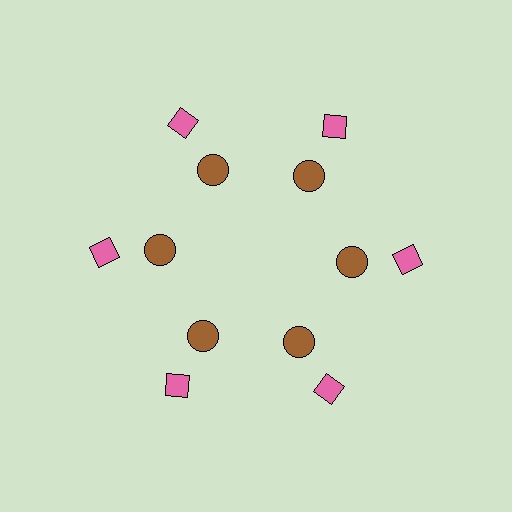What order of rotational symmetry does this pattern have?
This pattern has 6-fold rotational symmetry.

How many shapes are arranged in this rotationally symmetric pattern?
There are 12 shapes, arranged in 6 groups of 2.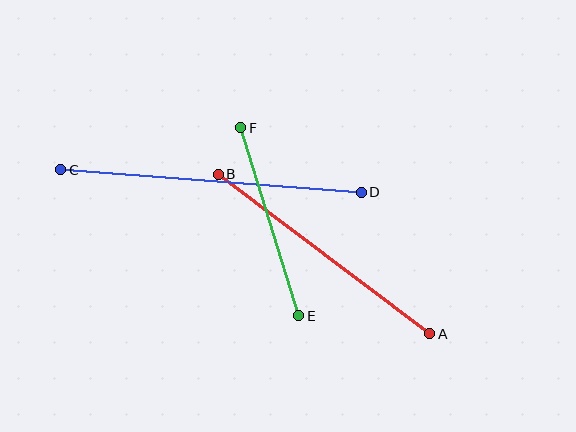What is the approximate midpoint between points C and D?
The midpoint is at approximately (211, 181) pixels.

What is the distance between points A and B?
The distance is approximately 265 pixels.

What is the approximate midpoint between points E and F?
The midpoint is at approximately (270, 222) pixels.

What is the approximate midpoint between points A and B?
The midpoint is at approximately (324, 254) pixels.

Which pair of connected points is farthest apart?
Points C and D are farthest apart.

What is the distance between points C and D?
The distance is approximately 301 pixels.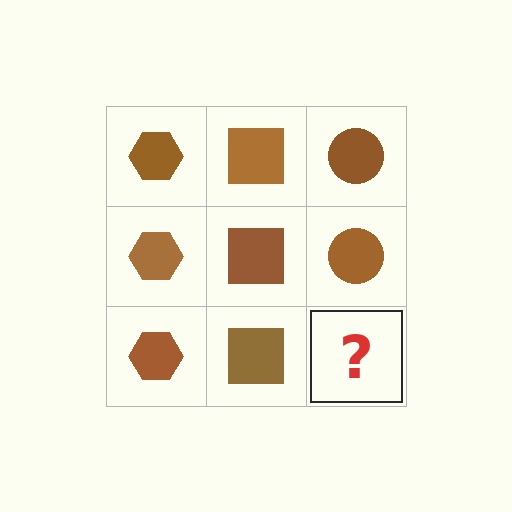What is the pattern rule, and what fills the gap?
The rule is that each column has a consistent shape. The gap should be filled with a brown circle.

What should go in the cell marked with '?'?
The missing cell should contain a brown circle.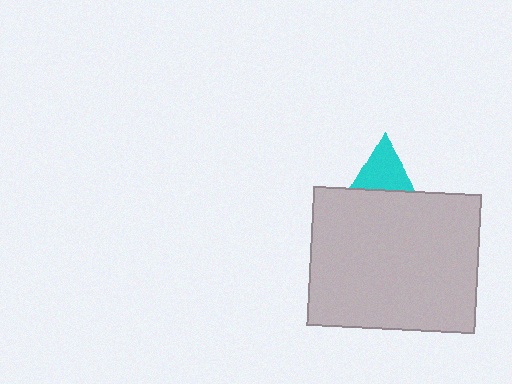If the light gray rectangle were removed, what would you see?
You would see the complete cyan triangle.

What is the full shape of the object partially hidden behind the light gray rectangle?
The partially hidden object is a cyan triangle.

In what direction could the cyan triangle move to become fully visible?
The cyan triangle could move up. That would shift it out from behind the light gray rectangle entirely.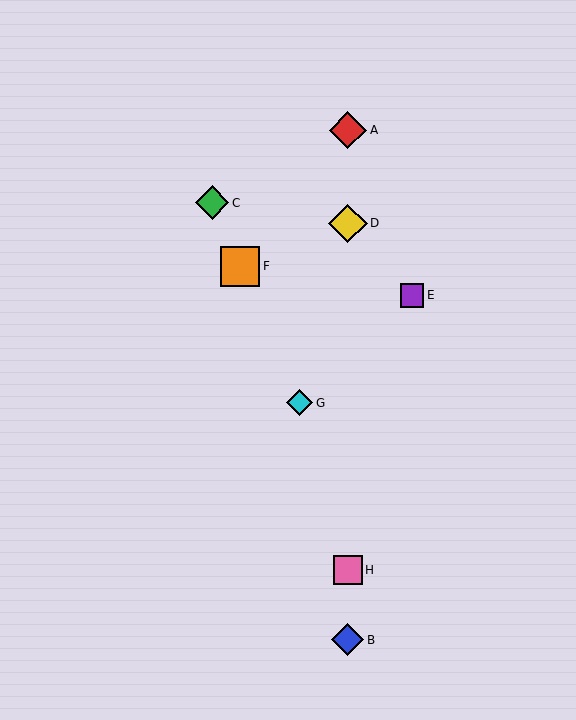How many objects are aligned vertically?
4 objects (A, B, D, H) are aligned vertically.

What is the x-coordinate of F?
Object F is at x≈240.